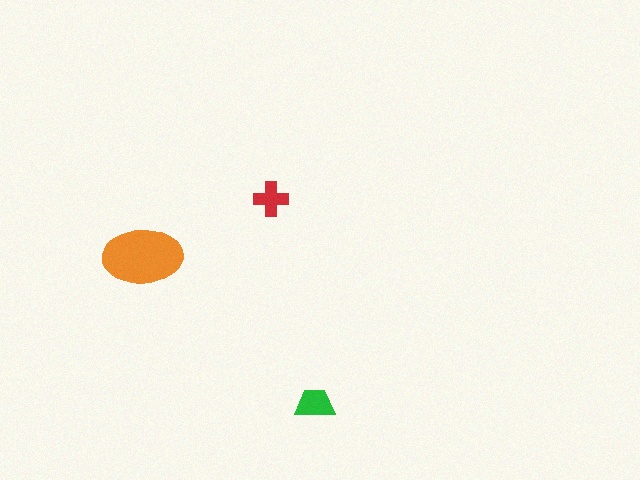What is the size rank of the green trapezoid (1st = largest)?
2nd.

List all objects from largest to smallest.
The orange ellipse, the green trapezoid, the red cross.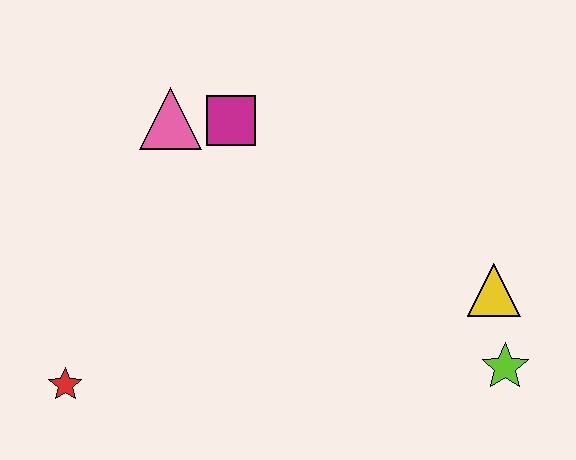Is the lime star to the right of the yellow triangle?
Yes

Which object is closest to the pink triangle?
The magenta square is closest to the pink triangle.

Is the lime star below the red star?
No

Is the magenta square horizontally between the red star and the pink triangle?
No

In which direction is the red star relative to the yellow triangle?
The red star is to the left of the yellow triangle.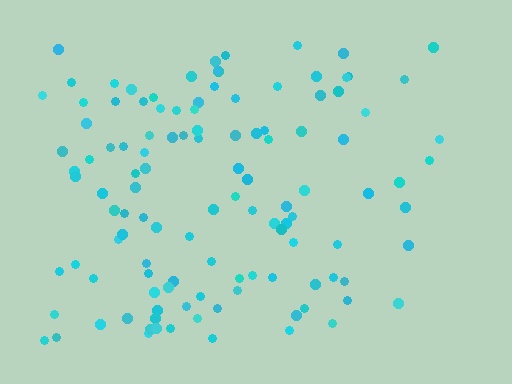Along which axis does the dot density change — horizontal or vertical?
Horizontal.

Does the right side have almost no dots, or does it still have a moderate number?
Still a moderate number, just noticeably fewer than the left.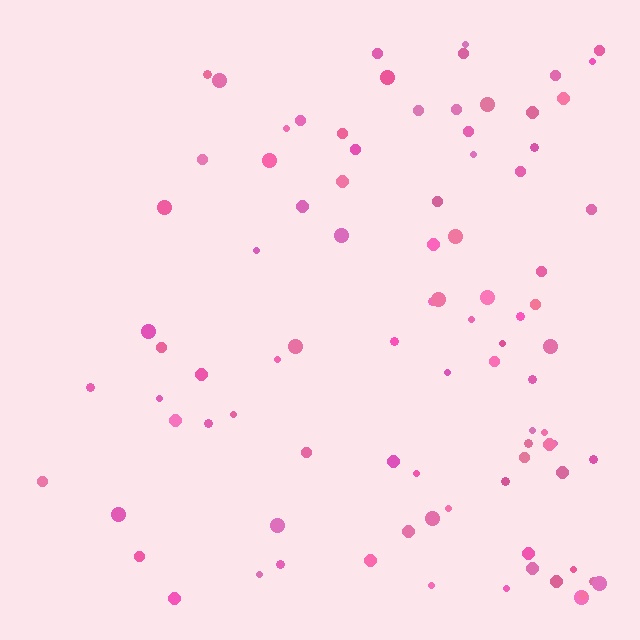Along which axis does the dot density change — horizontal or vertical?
Horizontal.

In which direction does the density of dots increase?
From left to right, with the right side densest.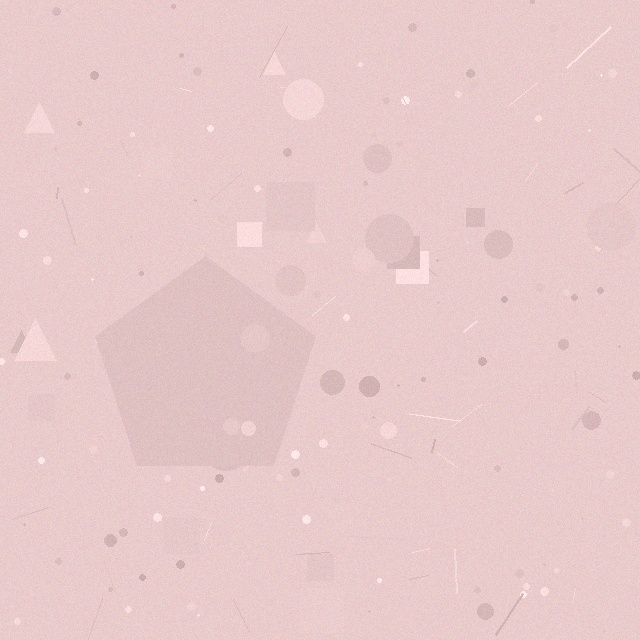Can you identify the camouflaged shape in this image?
The camouflaged shape is a pentagon.